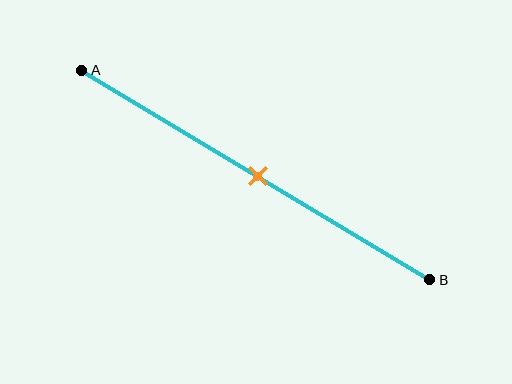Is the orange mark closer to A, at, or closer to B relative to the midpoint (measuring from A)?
The orange mark is approximately at the midpoint of segment AB.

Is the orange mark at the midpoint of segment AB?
Yes, the mark is approximately at the midpoint.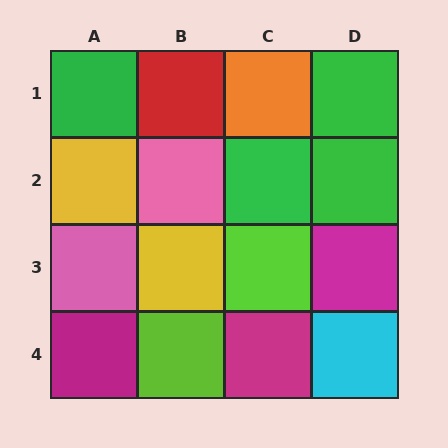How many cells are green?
4 cells are green.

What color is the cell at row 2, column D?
Green.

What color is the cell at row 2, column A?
Yellow.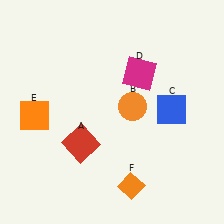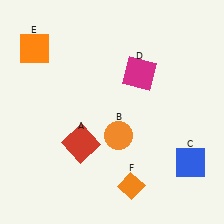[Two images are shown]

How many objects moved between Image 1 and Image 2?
3 objects moved between the two images.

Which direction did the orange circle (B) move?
The orange circle (B) moved down.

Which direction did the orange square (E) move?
The orange square (E) moved up.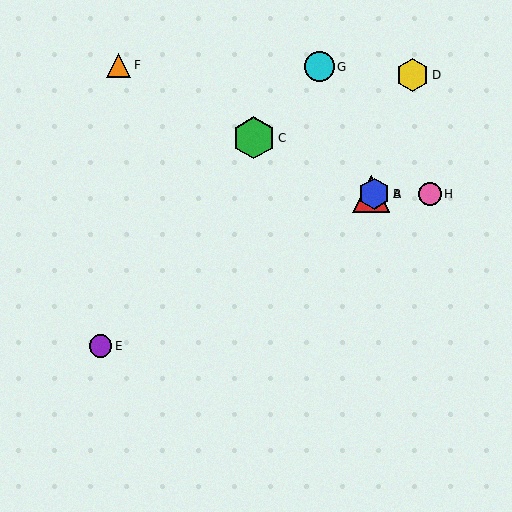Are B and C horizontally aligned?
No, B is at y≈194 and C is at y≈138.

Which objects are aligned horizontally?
Objects A, B, H are aligned horizontally.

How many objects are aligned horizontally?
3 objects (A, B, H) are aligned horizontally.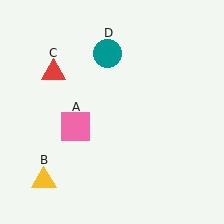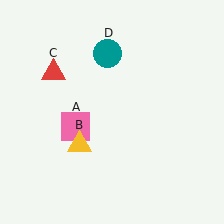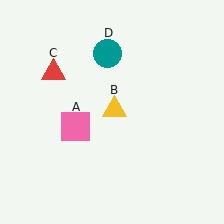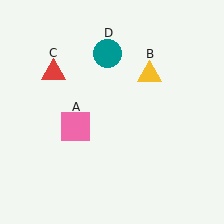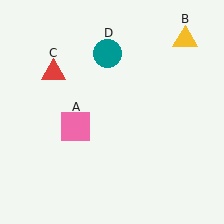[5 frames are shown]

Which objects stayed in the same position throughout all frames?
Pink square (object A) and red triangle (object C) and teal circle (object D) remained stationary.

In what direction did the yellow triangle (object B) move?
The yellow triangle (object B) moved up and to the right.